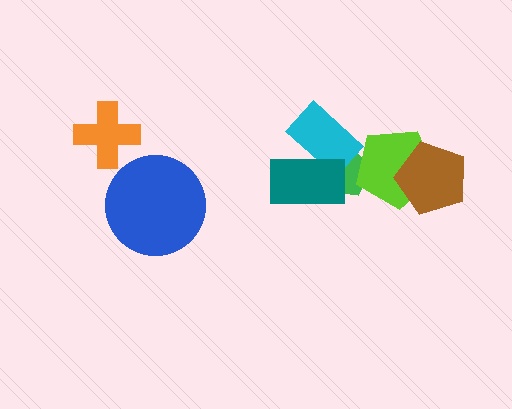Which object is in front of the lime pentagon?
The brown pentagon is in front of the lime pentagon.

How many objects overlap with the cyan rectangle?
2 objects overlap with the cyan rectangle.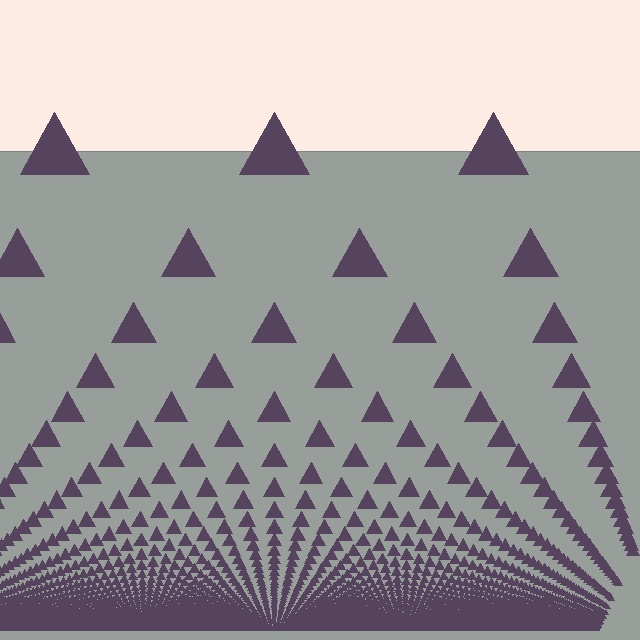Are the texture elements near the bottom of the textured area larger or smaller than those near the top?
Smaller. The gradient is inverted — elements near the bottom are smaller and denser.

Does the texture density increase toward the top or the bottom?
Density increases toward the bottom.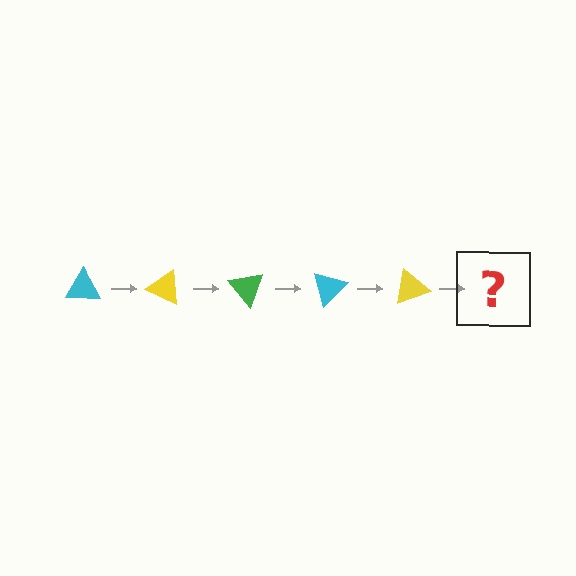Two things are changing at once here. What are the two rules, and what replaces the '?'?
The two rules are that it rotates 25 degrees each step and the color cycles through cyan, yellow, and green. The '?' should be a green triangle, rotated 125 degrees from the start.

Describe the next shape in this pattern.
It should be a green triangle, rotated 125 degrees from the start.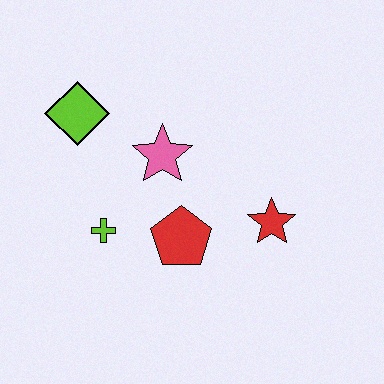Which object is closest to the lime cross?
The red pentagon is closest to the lime cross.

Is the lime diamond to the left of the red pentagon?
Yes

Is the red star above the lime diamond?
No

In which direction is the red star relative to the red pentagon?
The red star is to the right of the red pentagon.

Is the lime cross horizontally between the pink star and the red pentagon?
No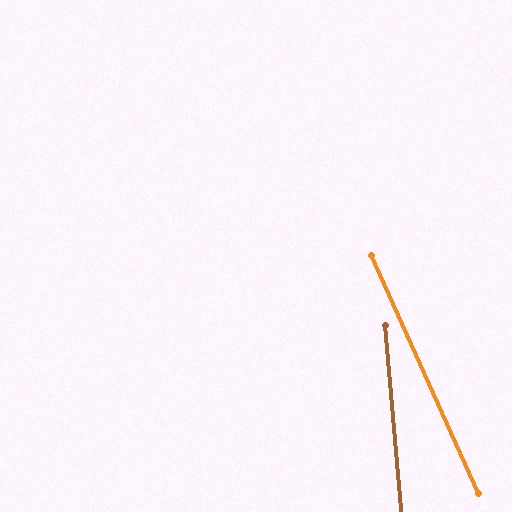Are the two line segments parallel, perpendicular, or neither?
Neither parallel nor perpendicular — they differ by about 19°.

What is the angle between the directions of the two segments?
Approximately 19 degrees.